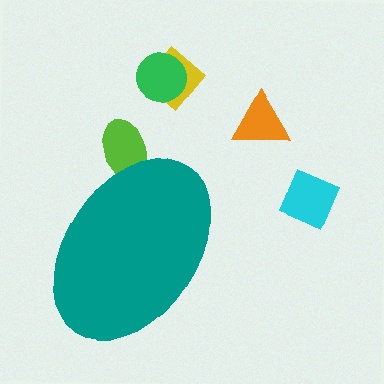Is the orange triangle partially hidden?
No, the orange triangle is fully visible.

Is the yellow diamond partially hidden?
No, the yellow diamond is fully visible.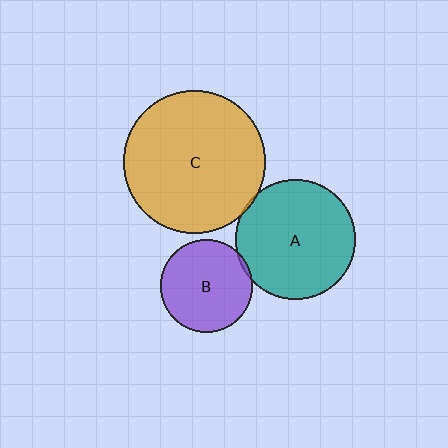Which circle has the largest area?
Circle C (orange).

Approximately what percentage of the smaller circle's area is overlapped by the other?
Approximately 5%.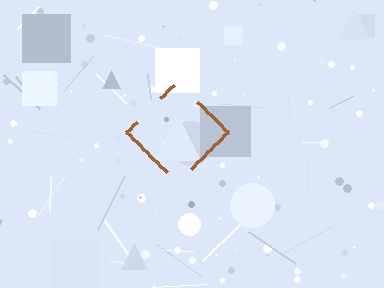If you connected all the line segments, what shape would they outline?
They would outline a diamond.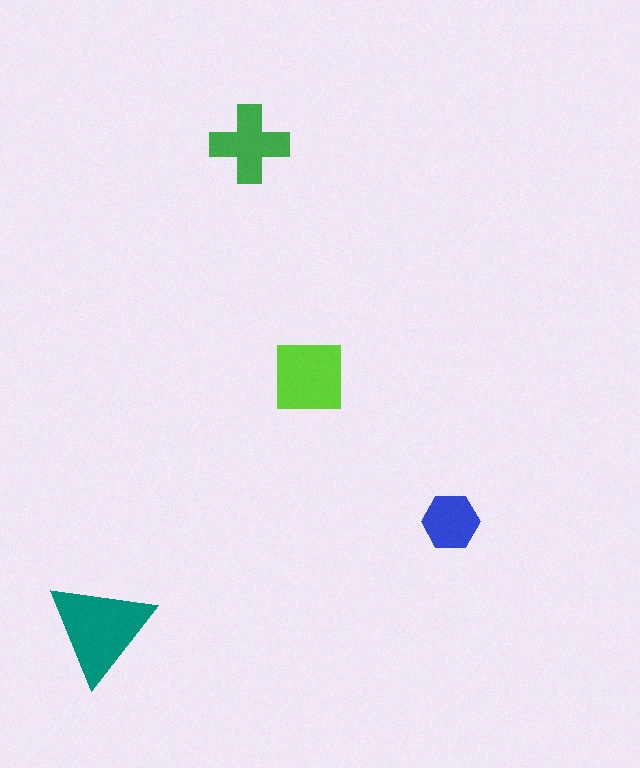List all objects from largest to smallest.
The teal triangle, the lime square, the green cross, the blue hexagon.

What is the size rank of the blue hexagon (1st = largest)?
4th.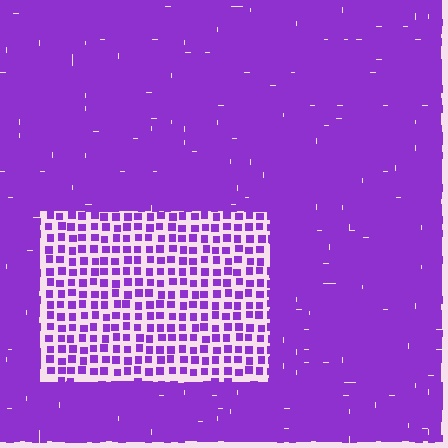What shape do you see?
I see a rectangle.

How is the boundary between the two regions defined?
The boundary is defined by a change in element density (approximately 2.8x ratio). All elements are the same color, size, and shape.